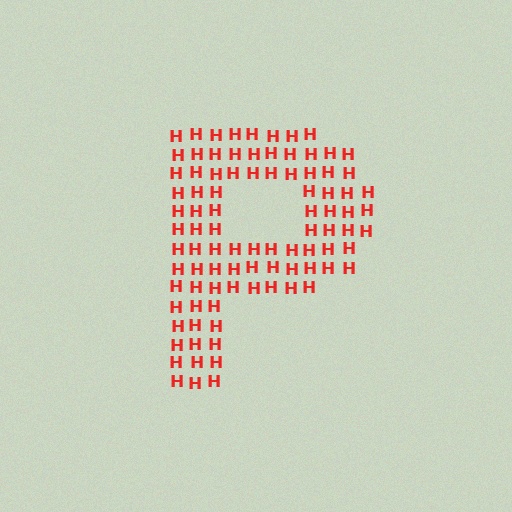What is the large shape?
The large shape is the letter P.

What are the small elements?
The small elements are letter H's.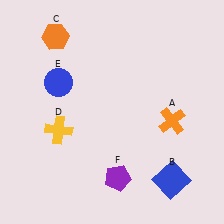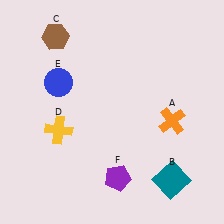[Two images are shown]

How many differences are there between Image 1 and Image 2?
There are 2 differences between the two images.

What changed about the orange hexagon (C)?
In Image 1, C is orange. In Image 2, it changed to brown.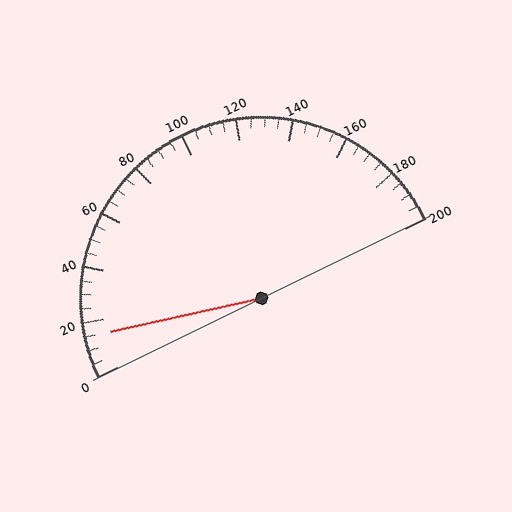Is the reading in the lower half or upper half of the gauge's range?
The reading is in the lower half of the range (0 to 200).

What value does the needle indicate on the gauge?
The needle indicates approximately 15.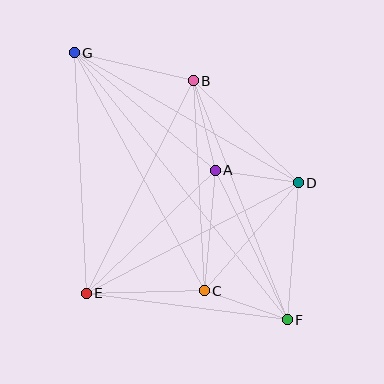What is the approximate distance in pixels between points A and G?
The distance between A and G is approximately 184 pixels.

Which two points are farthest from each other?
Points F and G are farthest from each other.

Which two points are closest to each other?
Points A and D are closest to each other.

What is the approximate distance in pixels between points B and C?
The distance between B and C is approximately 210 pixels.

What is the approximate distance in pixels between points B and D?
The distance between B and D is approximately 146 pixels.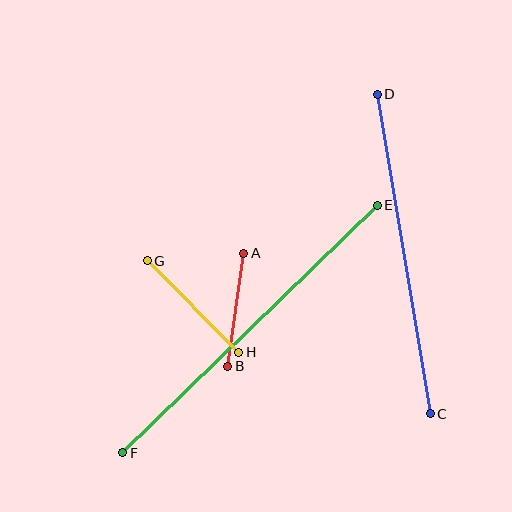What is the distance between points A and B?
The distance is approximately 114 pixels.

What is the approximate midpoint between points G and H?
The midpoint is at approximately (193, 306) pixels.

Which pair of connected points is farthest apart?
Points E and F are farthest apart.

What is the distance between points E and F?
The distance is approximately 355 pixels.